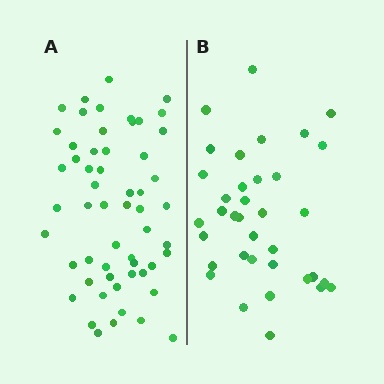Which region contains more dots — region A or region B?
Region A (the left region) has more dots.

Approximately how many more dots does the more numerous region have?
Region A has approximately 20 more dots than region B.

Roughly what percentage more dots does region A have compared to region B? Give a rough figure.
About 55% more.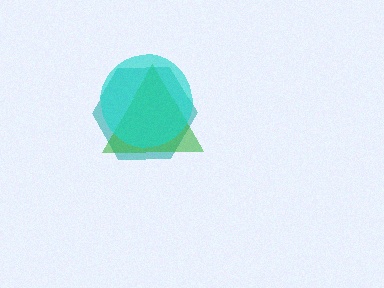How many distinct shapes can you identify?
There are 3 distinct shapes: a teal hexagon, a green triangle, a cyan circle.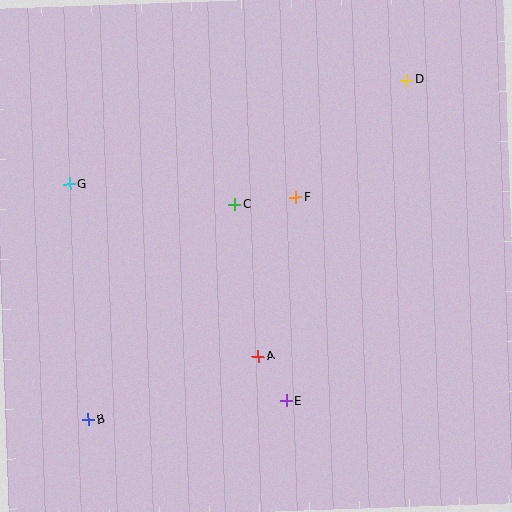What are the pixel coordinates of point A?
Point A is at (258, 356).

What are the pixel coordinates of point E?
Point E is at (286, 401).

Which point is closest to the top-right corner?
Point D is closest to the top-right corner.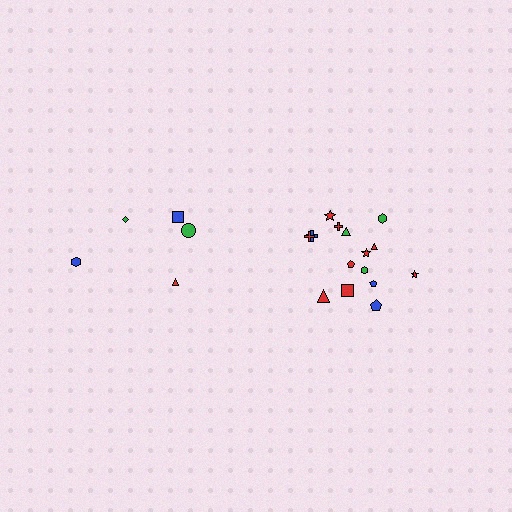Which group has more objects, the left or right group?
The right group.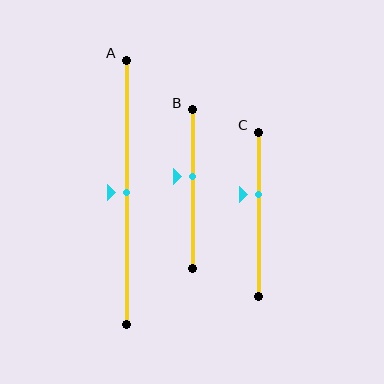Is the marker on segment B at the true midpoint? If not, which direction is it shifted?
No, the marker on segment B is shifted upward by about 7% of the segment length.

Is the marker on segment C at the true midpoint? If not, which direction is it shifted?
No, the marker on segment C is shifted upward by about 12% of the segment length.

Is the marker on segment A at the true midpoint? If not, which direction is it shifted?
Yes, the marker on segment A is at the true midpoint.